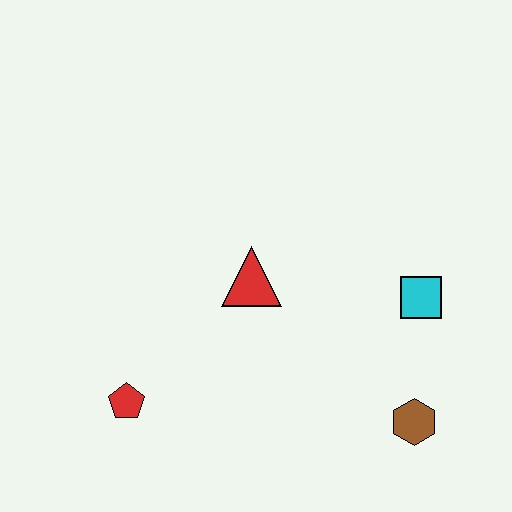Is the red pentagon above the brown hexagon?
Yes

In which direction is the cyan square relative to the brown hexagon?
The cyan square is above the brown hexagon.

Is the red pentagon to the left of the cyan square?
Yes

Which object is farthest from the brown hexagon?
The red pentagon is farthest from the brown hexagon.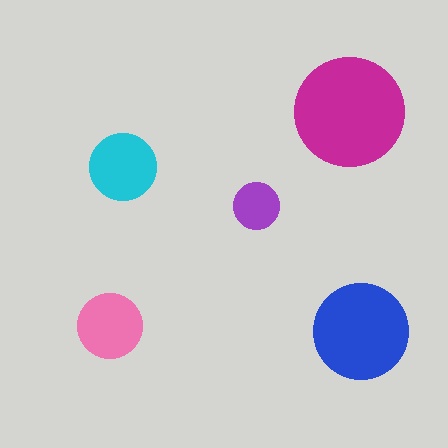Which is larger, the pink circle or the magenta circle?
The magenta one.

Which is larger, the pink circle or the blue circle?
The blue one.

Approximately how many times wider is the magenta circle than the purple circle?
About 2.5 times wider.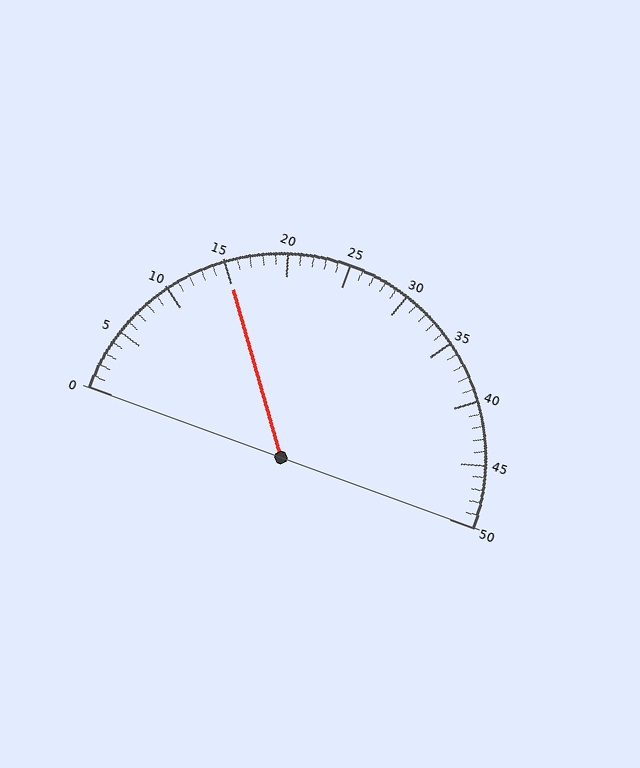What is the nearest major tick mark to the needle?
The nearest major tick mark is 15.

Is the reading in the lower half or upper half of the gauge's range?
The reading is in the lower half of the range (0 to 50).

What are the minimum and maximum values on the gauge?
The gauge ranges from 0 to 50.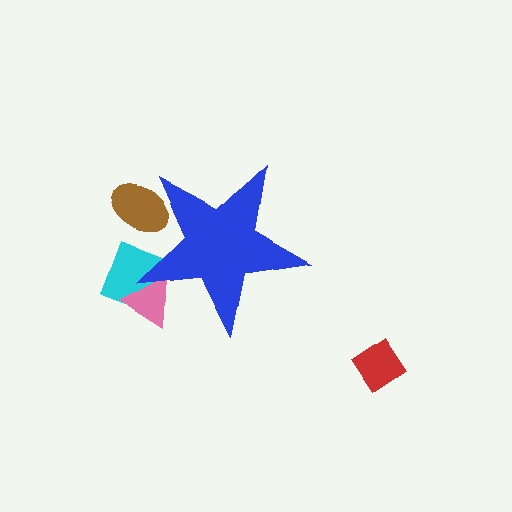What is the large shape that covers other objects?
A blue star.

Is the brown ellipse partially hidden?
Yes, the brown ellipse is partially hidden behind the blue star.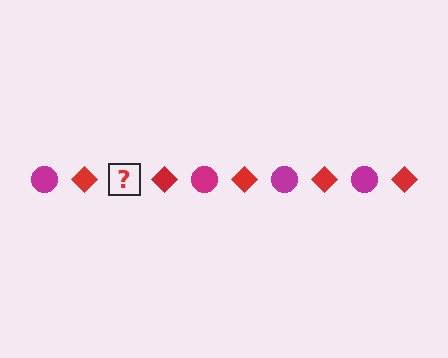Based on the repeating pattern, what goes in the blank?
The blank should be a magenta circle.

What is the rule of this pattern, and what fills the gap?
The rule is that the pattern alternates between magenta circle and red diamond. The gap should be filled with a magenta circle.